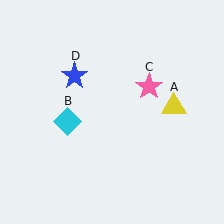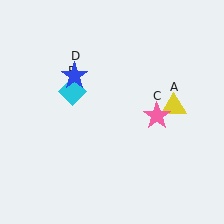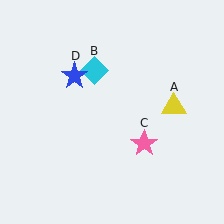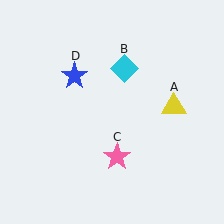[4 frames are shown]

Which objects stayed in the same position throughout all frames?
Yellow triangle (object A) and blue star (object D) remained stationary.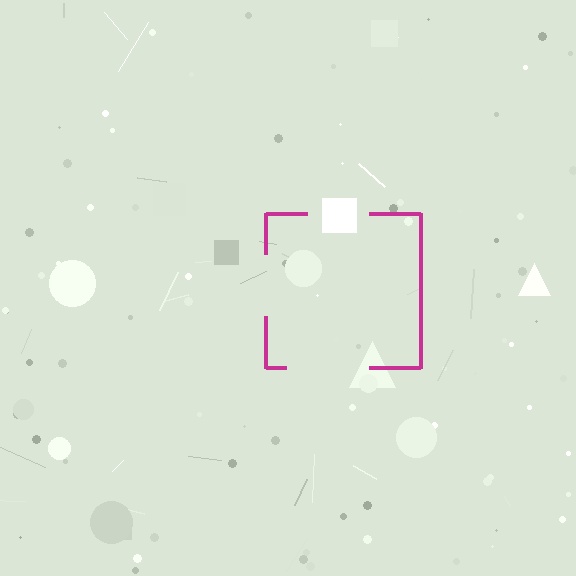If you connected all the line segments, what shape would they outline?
They would outline a square.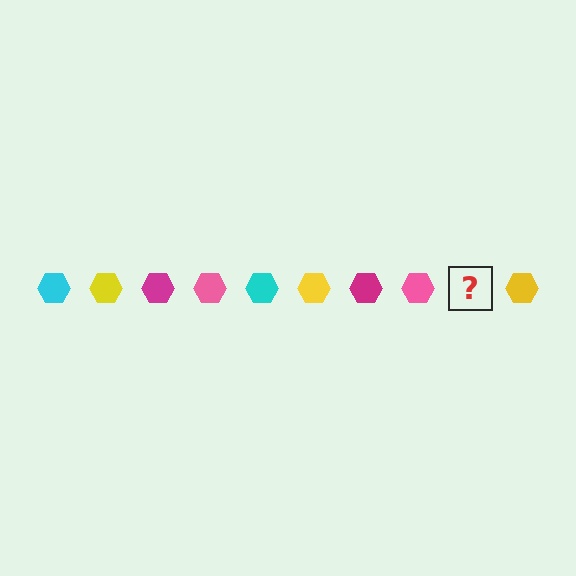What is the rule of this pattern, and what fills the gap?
The rule is that the pattern cycles through cyan, yellow, magenta, pink hexagons. The gap should be filled with a cyan hexagon.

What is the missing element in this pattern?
The missing element is a cyan hexagon.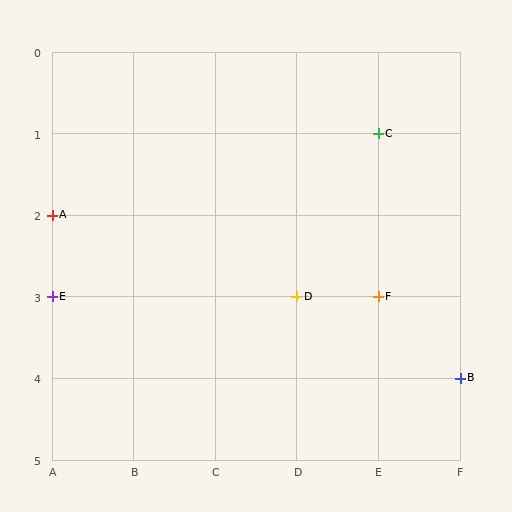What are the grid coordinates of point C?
Point C is at grid coordinates (E, 1).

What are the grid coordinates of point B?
Point B is at grid coordinates (F, 4).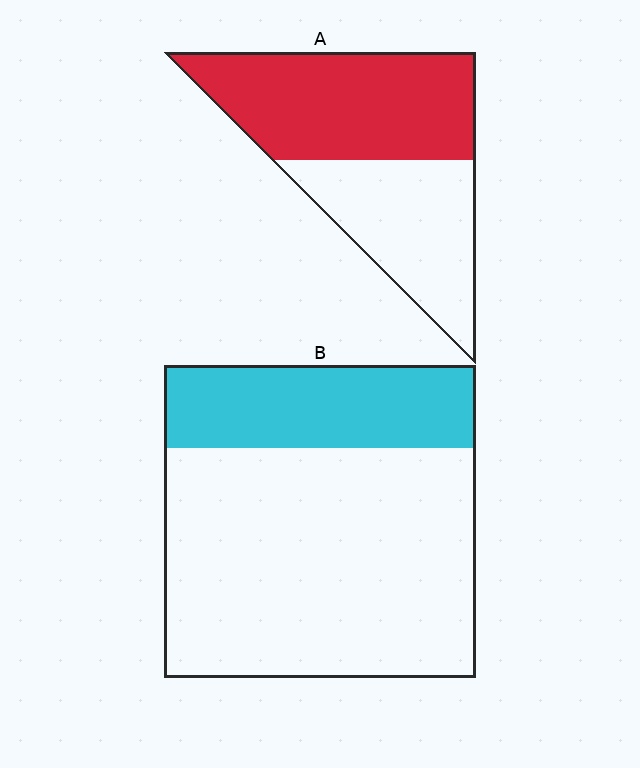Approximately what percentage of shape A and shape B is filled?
A is approximately 55% and B is approximately 25%.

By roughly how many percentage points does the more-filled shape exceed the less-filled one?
By roughly 30 percentage points (A over B).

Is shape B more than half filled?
No.